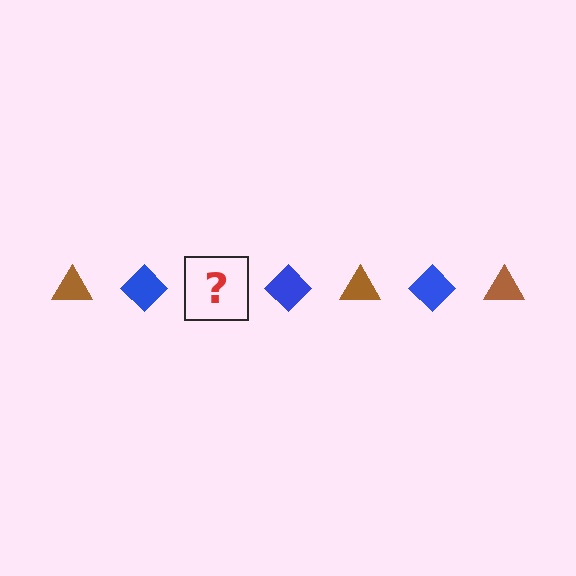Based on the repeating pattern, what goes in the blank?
The blank should be a brown triangle.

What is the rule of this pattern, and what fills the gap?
The rule is that the pattern alternates between brown triangle and blue diamond. The gap should be filled with a brown triangle.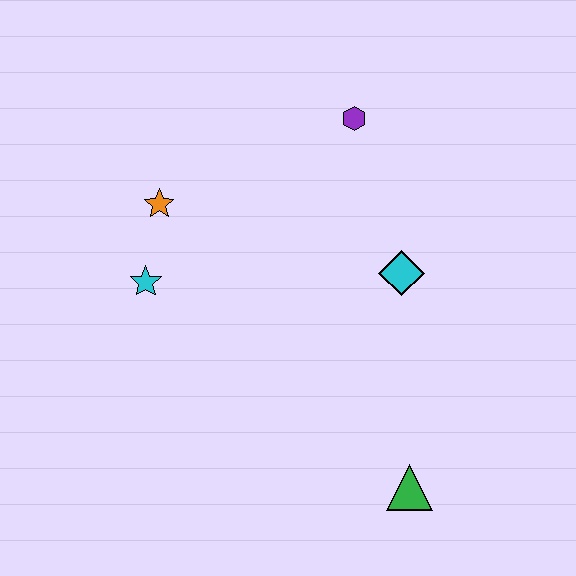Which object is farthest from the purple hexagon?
The green triangle is farthest from the purple hexagon.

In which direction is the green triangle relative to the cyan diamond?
The green triangle is below the cyan diamond.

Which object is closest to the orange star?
The cyan star is closest to the orange star.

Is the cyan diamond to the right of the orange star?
Yes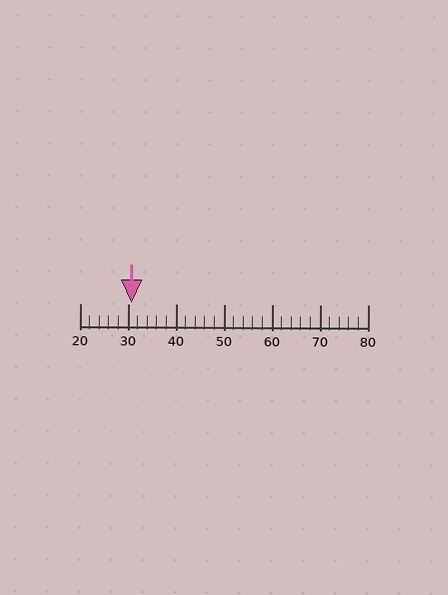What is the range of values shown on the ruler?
The ruler shows values from 20 to 80.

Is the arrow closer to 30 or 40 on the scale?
The arrow is closer to 30.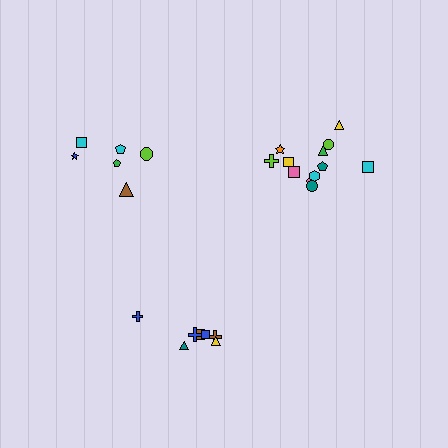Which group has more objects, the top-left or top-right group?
The top-right group.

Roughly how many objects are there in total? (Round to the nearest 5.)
Roughly 25 objects in total.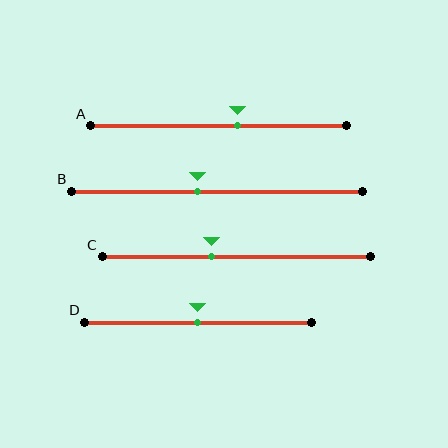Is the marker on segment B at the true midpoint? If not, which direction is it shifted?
No, the marker on segment B is shifted to the left by about 7% of the segment length.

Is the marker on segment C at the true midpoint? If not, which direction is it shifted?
No, the marker on segment C is shifted to the left by about 9% of the segment length.